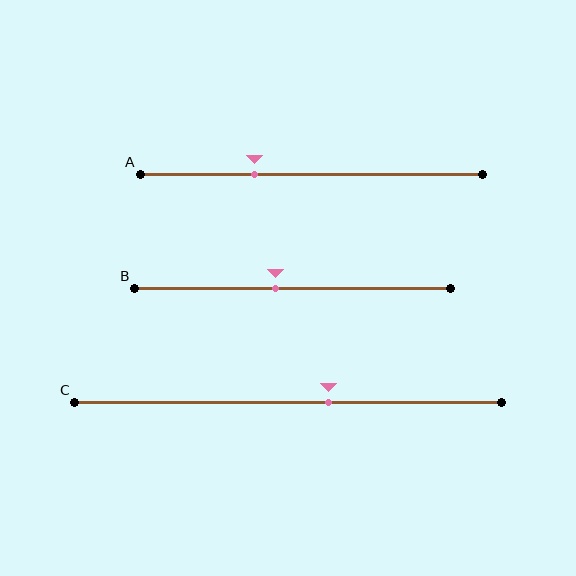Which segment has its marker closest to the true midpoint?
Segment B has its marker closest to the true midpoint.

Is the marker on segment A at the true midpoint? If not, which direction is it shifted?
No, the marker on segment A is shifted to the left by about 17% of the segment length.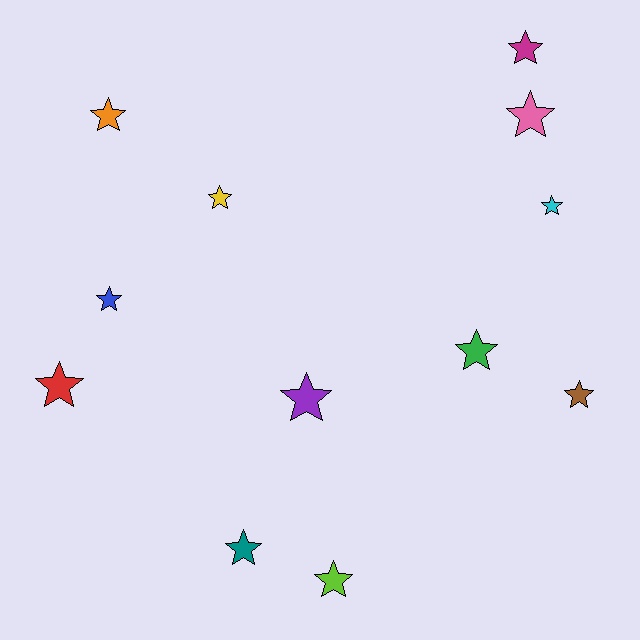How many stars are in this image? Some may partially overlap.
There are 12 stars.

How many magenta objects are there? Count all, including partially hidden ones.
There is 1 magenta object.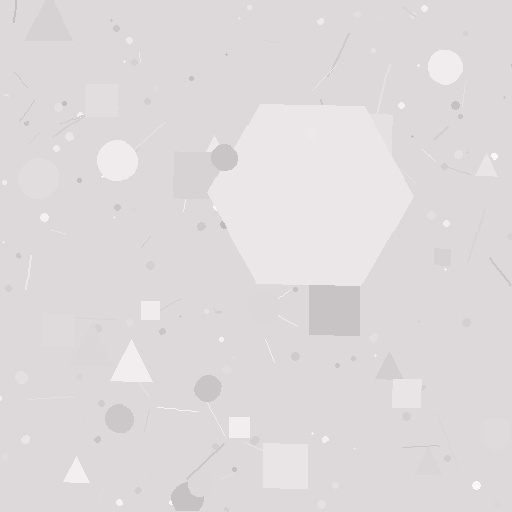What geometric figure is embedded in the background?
A hexagon is embedded in the background.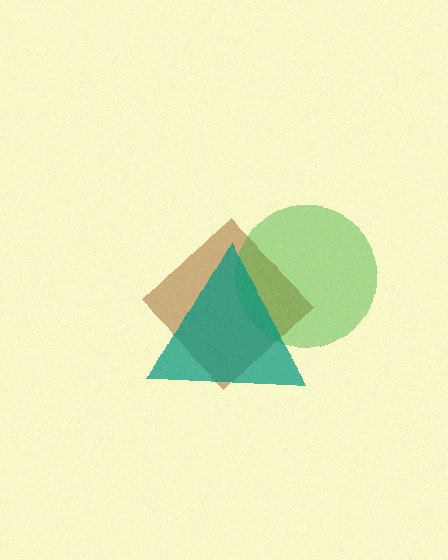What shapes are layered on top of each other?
The layered shapes are: a brown diamond, a green circle, a teal triangle.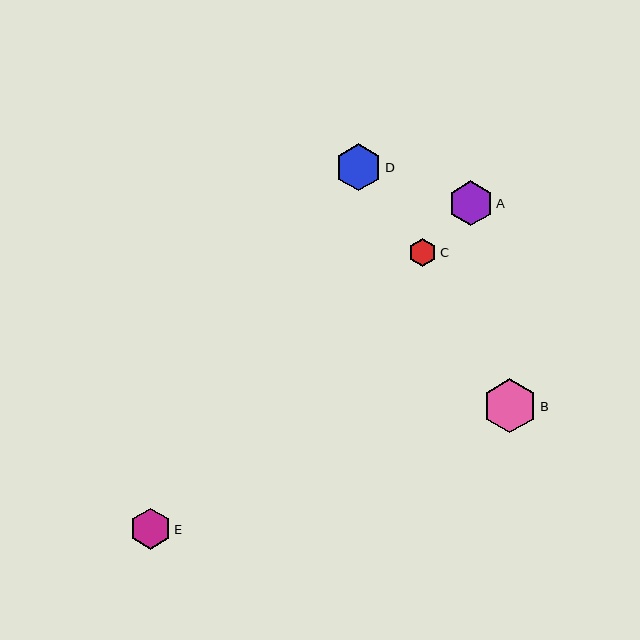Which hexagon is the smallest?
Hexagon C is the smallest with a size of approximately 28 pixels.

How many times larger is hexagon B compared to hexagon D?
Hexagon B is approximately 1.1 times the size of hexagon D.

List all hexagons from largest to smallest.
From largest to smallest: B, D, A, E, C.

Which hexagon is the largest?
Hexagon B is the largest with a size of approximately 54 pixels.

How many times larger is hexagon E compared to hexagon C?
Hexagon E is approximately 1.4 times the size of hexagon C.